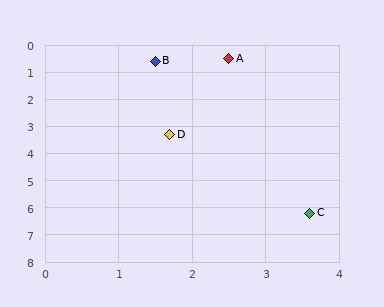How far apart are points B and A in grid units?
Points B and A are about 1.0 grid units apart.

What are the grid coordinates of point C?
Point C is at approximately (3.6, 6.2).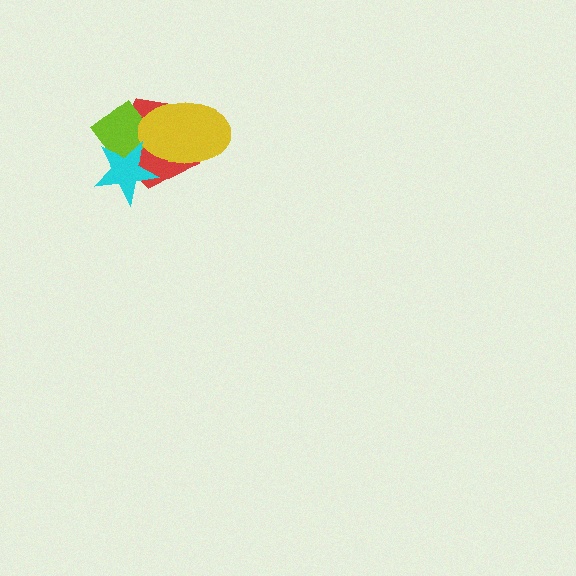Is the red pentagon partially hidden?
Yes, it is partially covered by another shape.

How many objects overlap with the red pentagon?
3 objects overlap with the red pentagon.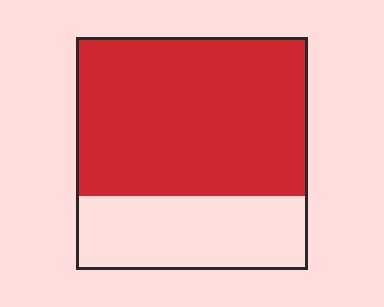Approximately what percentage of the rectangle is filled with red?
Approximately 70%.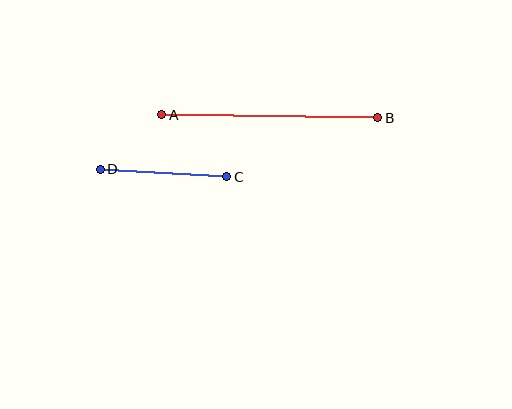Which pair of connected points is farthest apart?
Points A and B are farthest apart.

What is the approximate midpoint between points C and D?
The midpoint is at approximately (163, 173) pixels.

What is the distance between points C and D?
The distance is approximately 127 pixels.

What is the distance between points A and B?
The distance is approximately 216 pixels.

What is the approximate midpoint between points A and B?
The midpoint is at approximately (270, 116) pixels.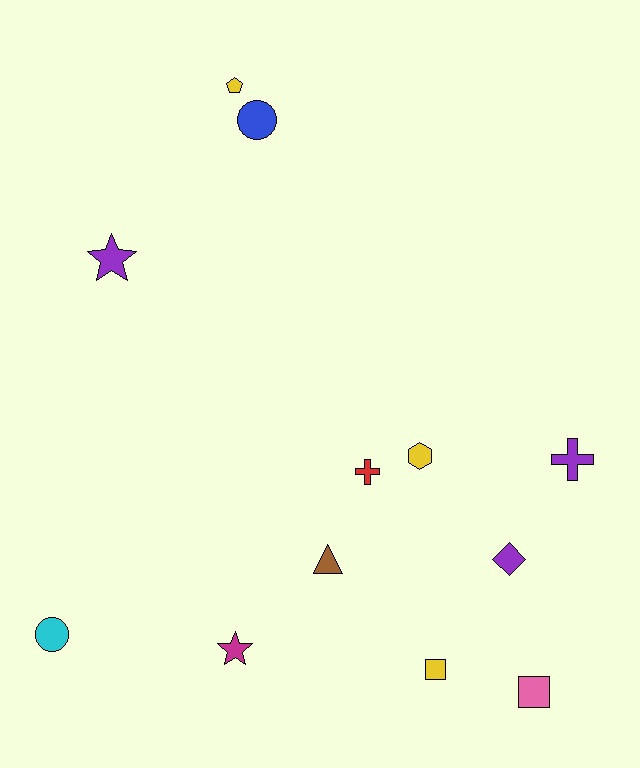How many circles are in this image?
There are 2 circles.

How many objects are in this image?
There are 12 objects.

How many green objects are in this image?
There are no green objects.